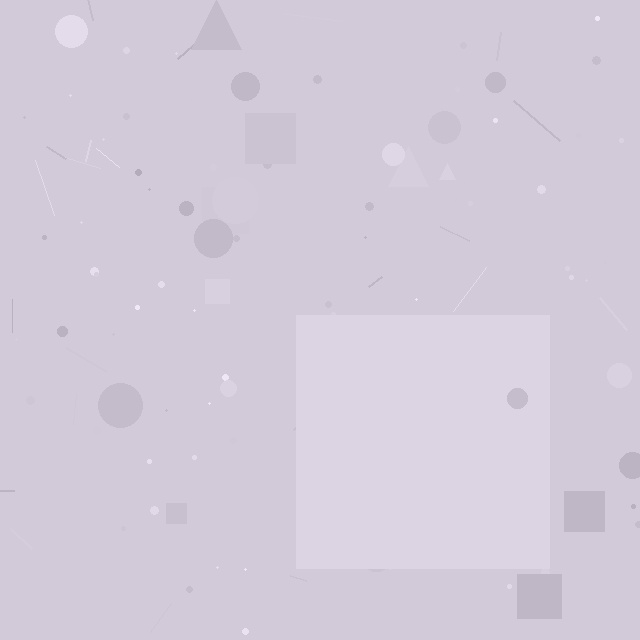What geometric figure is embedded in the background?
A square is embedded in the background.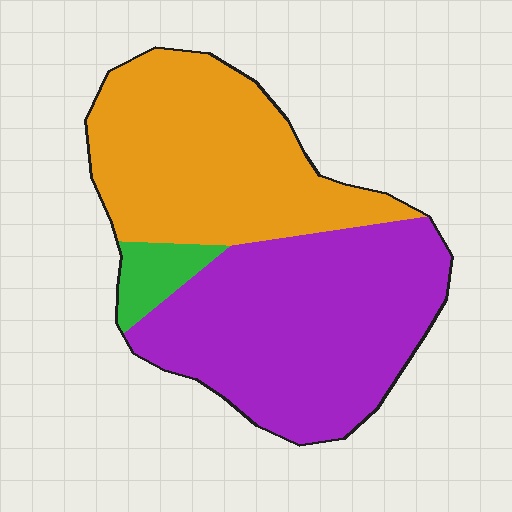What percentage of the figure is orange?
Orange covers 43% of the figure.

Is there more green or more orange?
Orange.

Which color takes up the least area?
Green, at roughly 5%.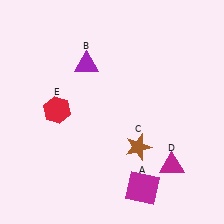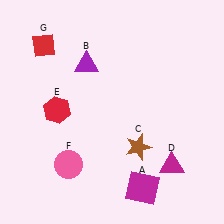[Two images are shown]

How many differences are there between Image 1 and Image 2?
There are 2 differences between the two images.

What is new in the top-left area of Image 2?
A red diamond (G) was added in the top-left area of Image 2.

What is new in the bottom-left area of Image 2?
A pink circle (F) was added in the bottom-left area of Image 2.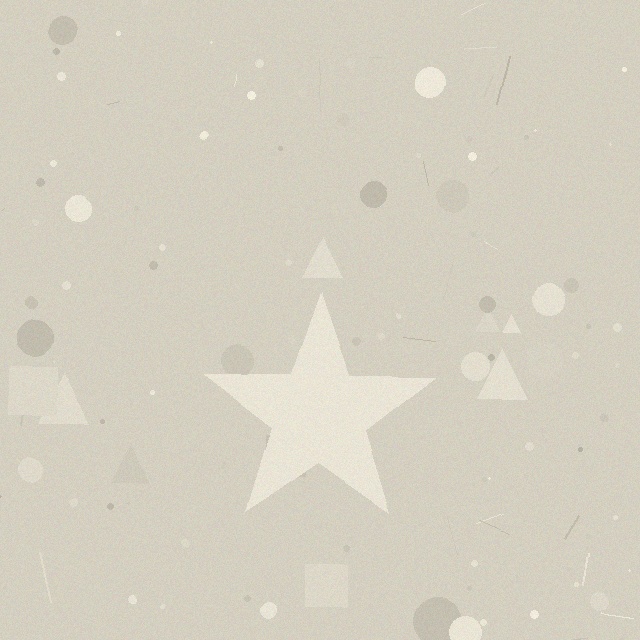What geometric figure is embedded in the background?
A star is embedded in the background.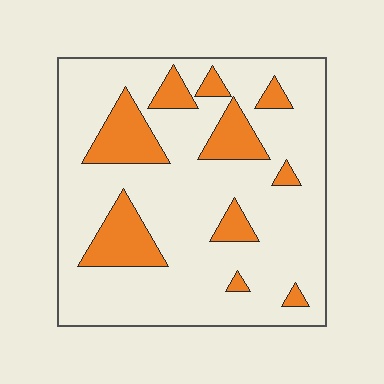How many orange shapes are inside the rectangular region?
10.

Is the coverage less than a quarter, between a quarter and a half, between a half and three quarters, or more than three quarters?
Less than a quarter.